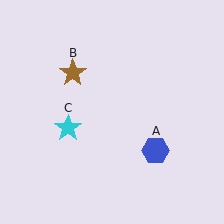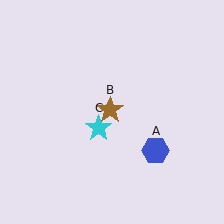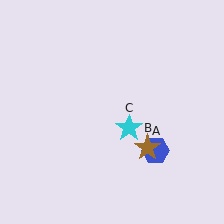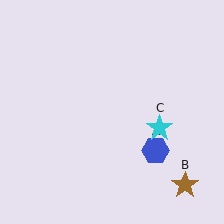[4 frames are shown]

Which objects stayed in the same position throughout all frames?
Blue hexagon (object A) remained stationary.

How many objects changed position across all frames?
2 objects changed position: brown star (object B), cyan star (object C).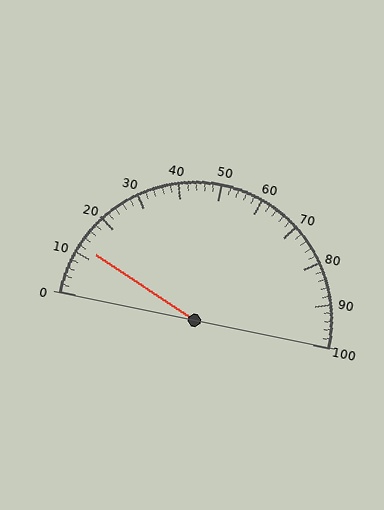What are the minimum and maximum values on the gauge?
The gauge ranges from 0 to 100.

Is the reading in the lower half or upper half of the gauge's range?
The reading is in the lower half of the range (0 to 100).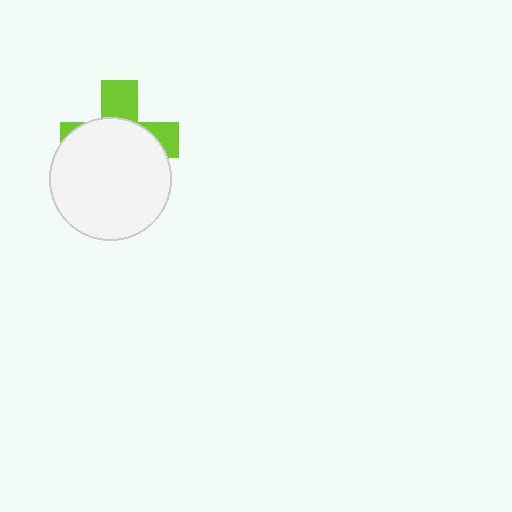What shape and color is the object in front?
The object in front is a white circle.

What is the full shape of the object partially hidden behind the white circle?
The partially hidden object is a lime cross.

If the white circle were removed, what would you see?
You would see the complete lime cross.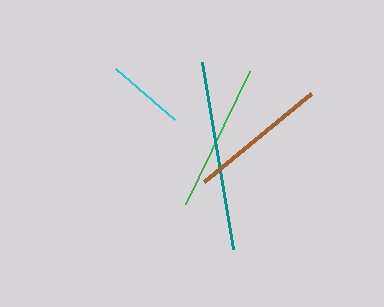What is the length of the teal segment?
The teal segment is approximately 190 pixels long.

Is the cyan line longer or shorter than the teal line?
The teal line is longer than the cyan line.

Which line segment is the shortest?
The cyan line is the shortest at approximately 78 pixels.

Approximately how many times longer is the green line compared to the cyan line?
The green line is approximately 1.9 times the length of the cyan line.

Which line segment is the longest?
The teal line is the longest at approximately 190 pixels.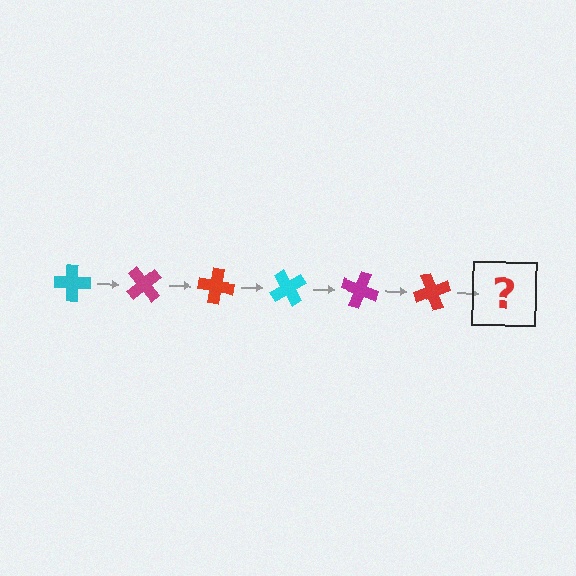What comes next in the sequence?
The next element should be a cyan cross, rotated 300 degrees from the start.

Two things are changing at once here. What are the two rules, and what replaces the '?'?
The two rules are that it rotates 50 degrees each step and the color cycles through cyan, magenta, and red. The '?' should be a cyan cross, rotated 300 degrees from the start.